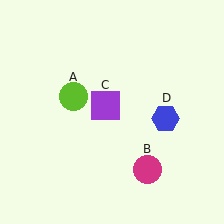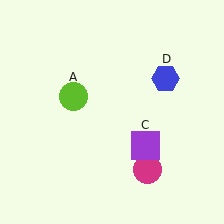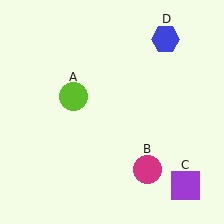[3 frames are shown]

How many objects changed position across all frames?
2 objects changed position: purple square (object C), blue hexagon (object D).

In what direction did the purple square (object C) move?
The purple square (object C) moved down and to the right.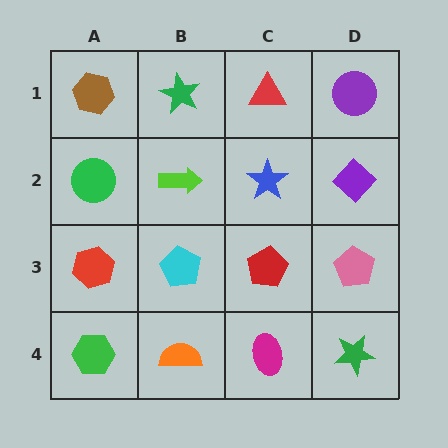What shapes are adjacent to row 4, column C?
A red pentagon (row 3, column C), an orange semicircle (row 4, column B), a green star (row 4, column D).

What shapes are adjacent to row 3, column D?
A purple diamond (row 2, column D), a green star (row 4, column D), a red pentagon (row 3, column C).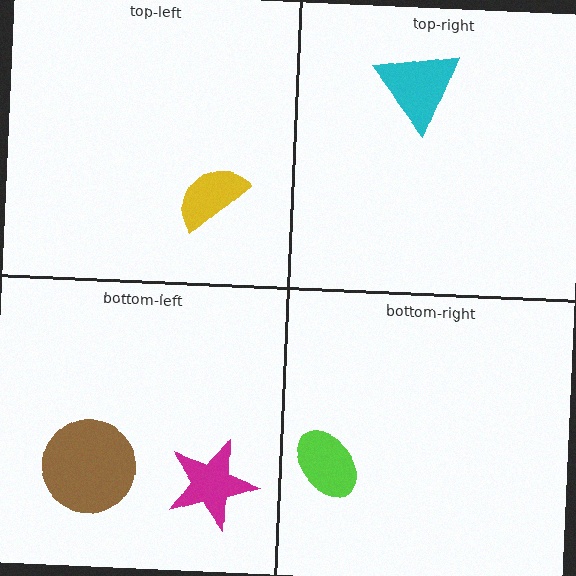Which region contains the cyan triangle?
The top-right region.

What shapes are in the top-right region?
The cyan triangle.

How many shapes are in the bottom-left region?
2.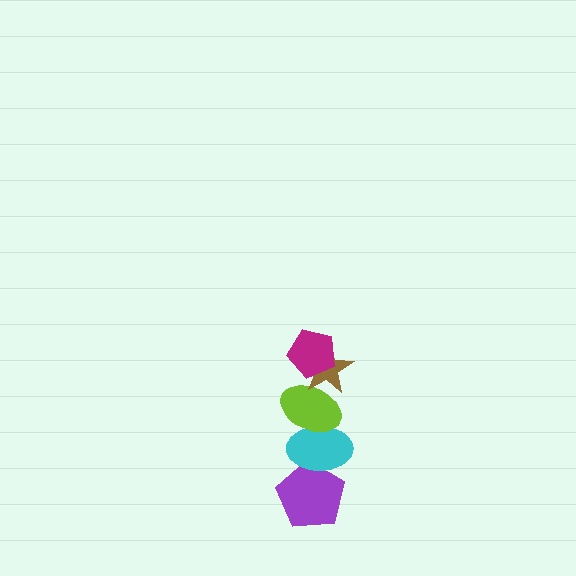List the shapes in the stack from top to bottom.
From top to bottom: the magenta pentagon, the brown star, the lime ellipse, the cyan ellipse, the purple pentagon.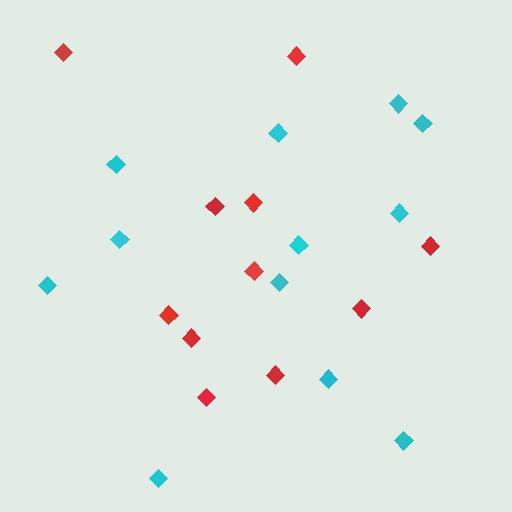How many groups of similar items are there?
There are 2 groups: one group of cyan diamonds (12) and one group of red diamonds (11).